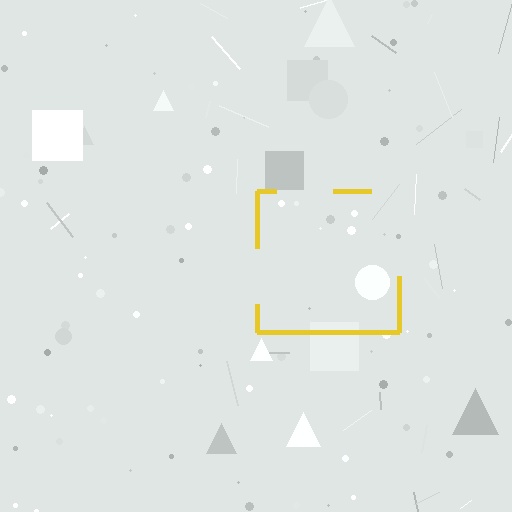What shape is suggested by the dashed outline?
The dashed outline suggests a square.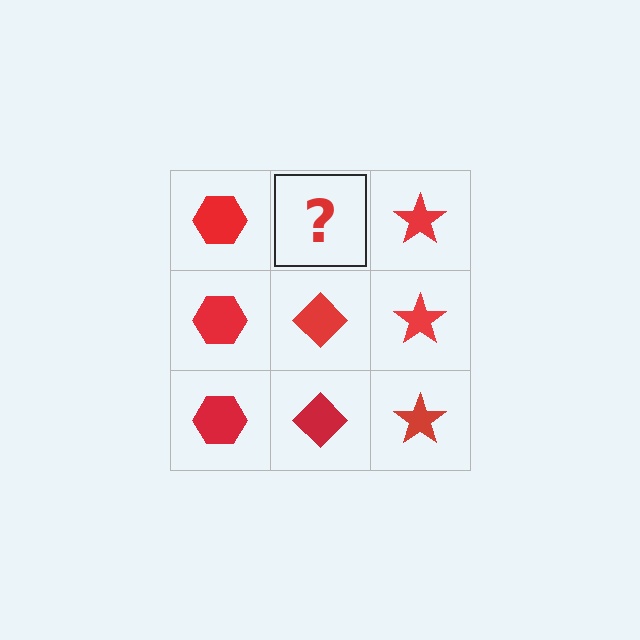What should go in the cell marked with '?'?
The missing cell should contain a red diamond.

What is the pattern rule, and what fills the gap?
The rule is that each column has a consistent shape. The gap should be filled with a red diamond.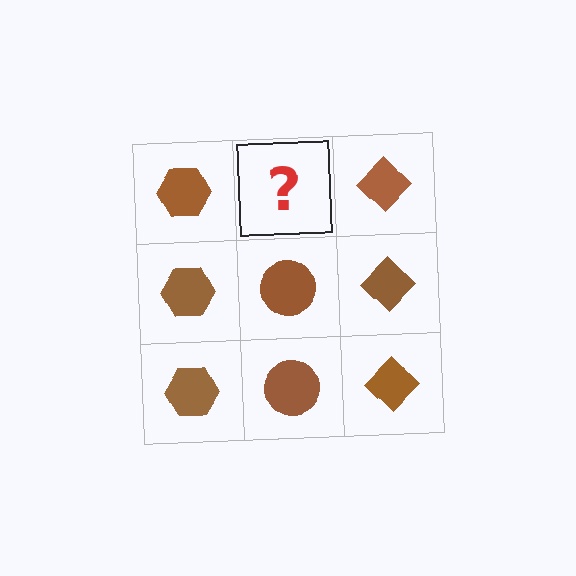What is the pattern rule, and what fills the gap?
The rule is that each column has a consistent shape. The gap should be filled with a brown circle.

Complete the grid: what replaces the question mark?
The question mark should be replaced with a brown circle.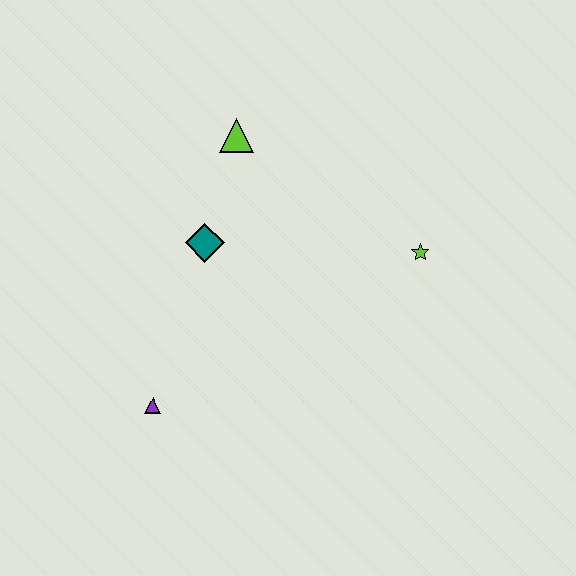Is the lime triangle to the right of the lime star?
No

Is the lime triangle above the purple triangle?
Yes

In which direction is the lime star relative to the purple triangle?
The lime star is to the right of the purple triangle.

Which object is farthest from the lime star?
The purple triangle is farthest from the lime star.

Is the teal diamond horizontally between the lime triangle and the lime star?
No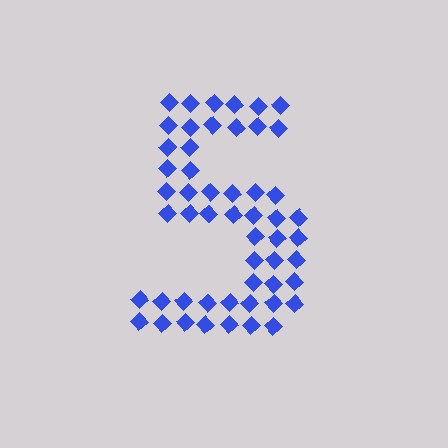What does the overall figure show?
The overall figure shows the digit 5.